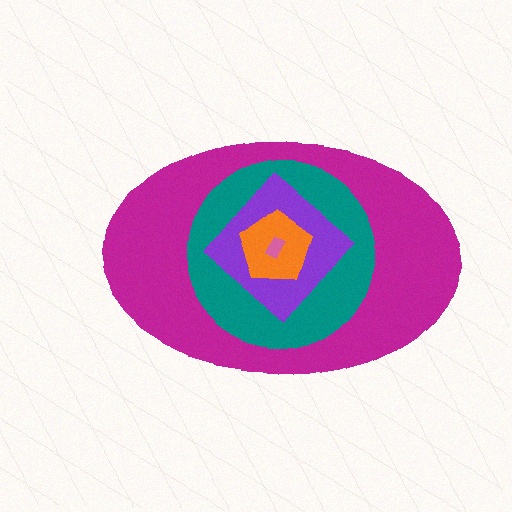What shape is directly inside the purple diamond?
The orange pentagon.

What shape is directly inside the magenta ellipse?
The teal circle.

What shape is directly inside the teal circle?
The purple diamond.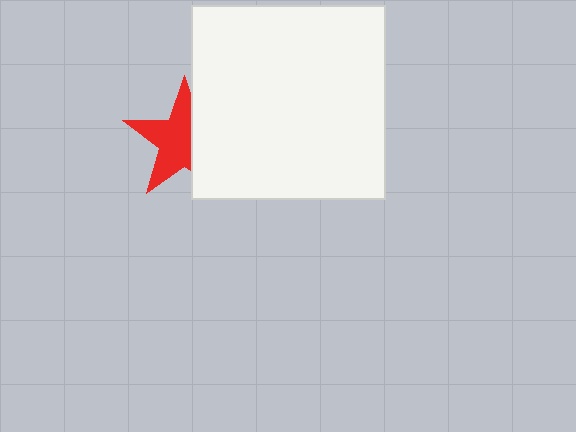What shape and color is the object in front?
The object in front is a white square.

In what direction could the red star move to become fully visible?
The red star could move left. That would shift it out from behind the white square entirely.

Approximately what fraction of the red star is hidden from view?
Roughly 38% of the red star is hidden behind the white square.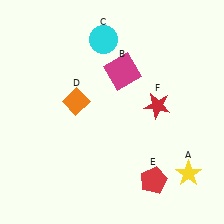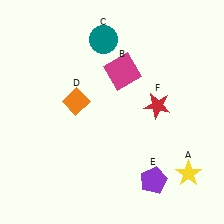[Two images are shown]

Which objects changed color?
C changed from cyan to teal. E changed from red to purple.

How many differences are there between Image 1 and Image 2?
There are 2 differences between the two images.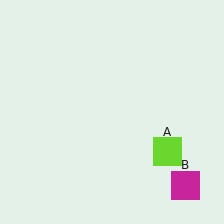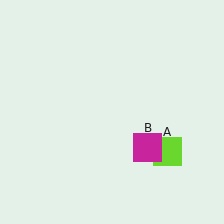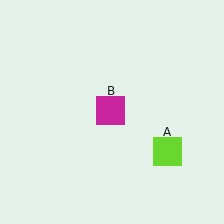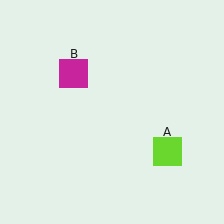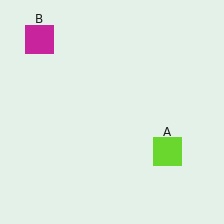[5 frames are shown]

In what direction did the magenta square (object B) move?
The magenta square (object B) moved up and to the left.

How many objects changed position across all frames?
1 object changed position: magenta square (object B).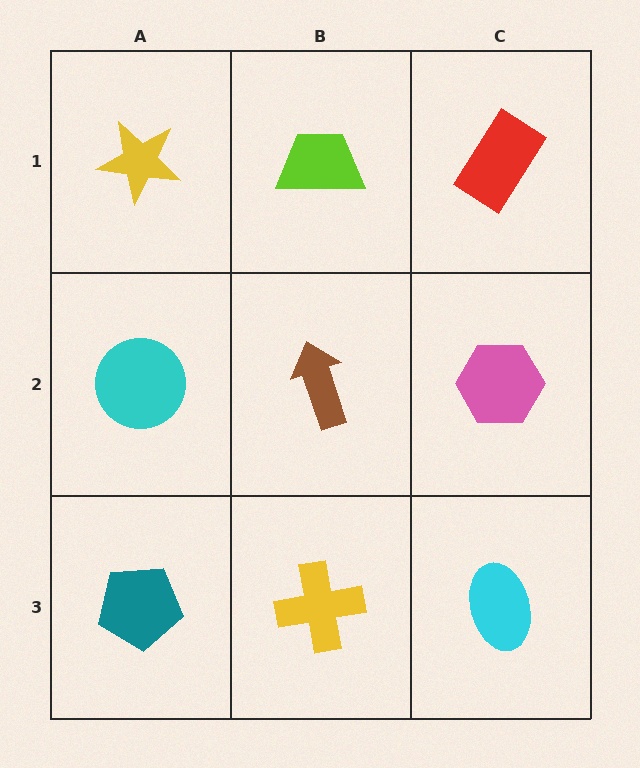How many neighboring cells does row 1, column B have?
3.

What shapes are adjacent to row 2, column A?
A yellow star (row 1, column A), a teal pentagon (row 3, column A), a brown arrow (row 2, column B).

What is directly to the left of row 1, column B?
A yellow star.